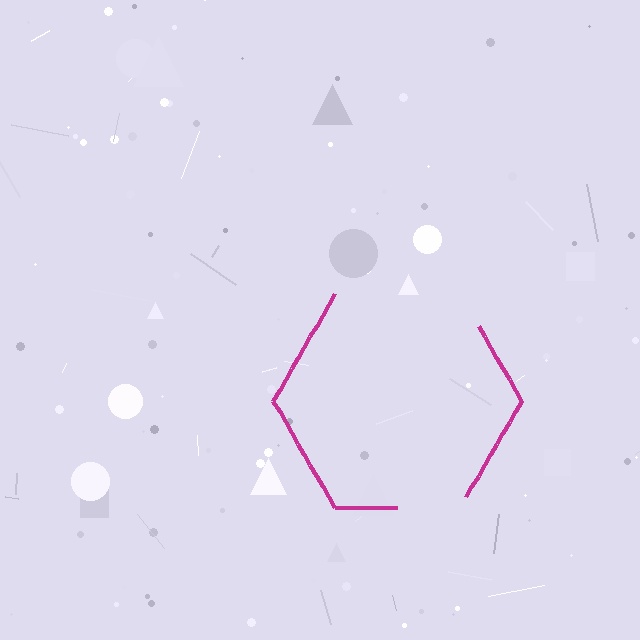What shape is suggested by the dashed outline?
The dashed outline suggests a hexagon.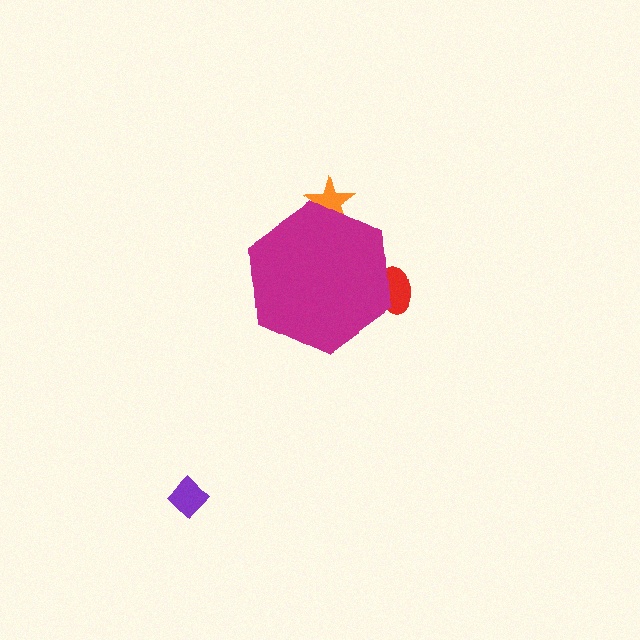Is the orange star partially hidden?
Yes, the orange star is partially hidden behind the magenta hexagon.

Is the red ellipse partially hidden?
Yes, the red ellipse is partially hidden behind the magenta hexagon.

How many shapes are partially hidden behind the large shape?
2 shapes are partially hidden.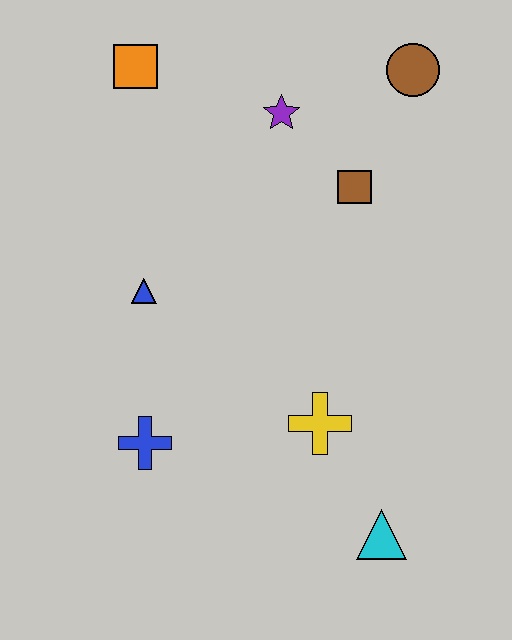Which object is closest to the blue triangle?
The blue cross is closest to the blue triangle.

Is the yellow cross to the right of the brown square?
No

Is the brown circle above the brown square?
Yes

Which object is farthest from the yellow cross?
The orange square is farthest from the yellow cross.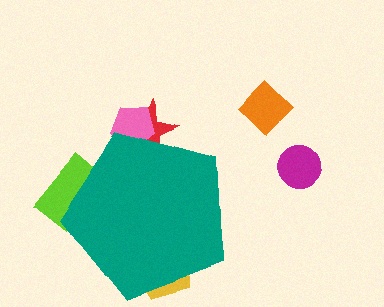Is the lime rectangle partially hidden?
Yes, the lime rectangle is partially hidden behind the teal pentagon.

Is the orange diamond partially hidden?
No, the orange diamond is fully visible.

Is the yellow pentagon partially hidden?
Yes, the yellow pentagon is partially hidden behind the teal pentagon.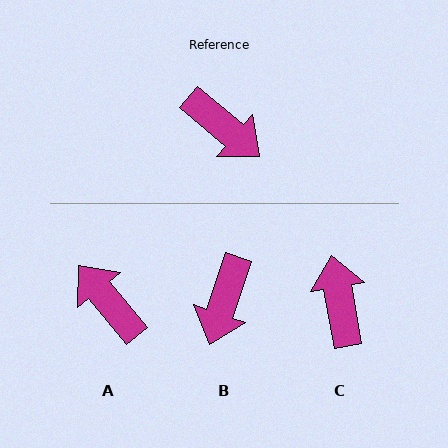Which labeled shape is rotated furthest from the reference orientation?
A, about 170 degrees away.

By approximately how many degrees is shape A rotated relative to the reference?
Approximately 170 degrees counter-clockwise.